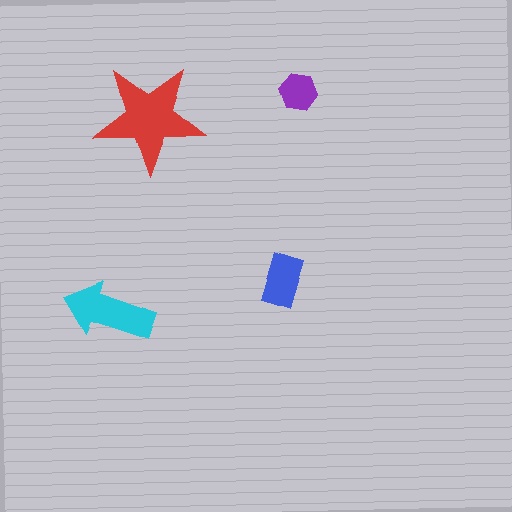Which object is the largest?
The red star.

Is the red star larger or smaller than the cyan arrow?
Larger.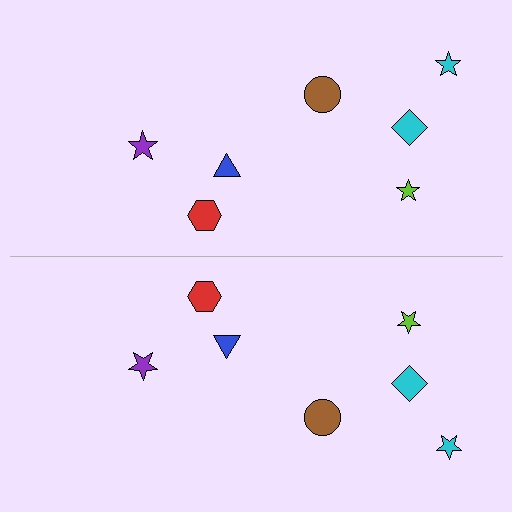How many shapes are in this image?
There are 14 shapes in this image.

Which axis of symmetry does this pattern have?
The pattern has a horizontal axis of symmetry running through the center of the image.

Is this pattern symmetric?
Yes, this pattern has bilateral (reflection) symmetry.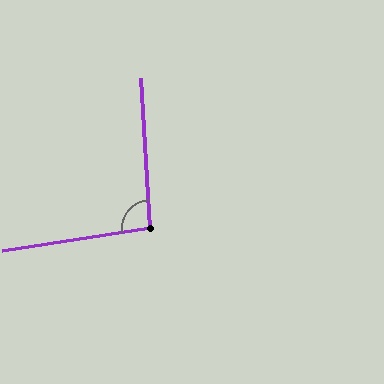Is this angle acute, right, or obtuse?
It is obtuse.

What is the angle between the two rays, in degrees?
Approximately 95 degrees.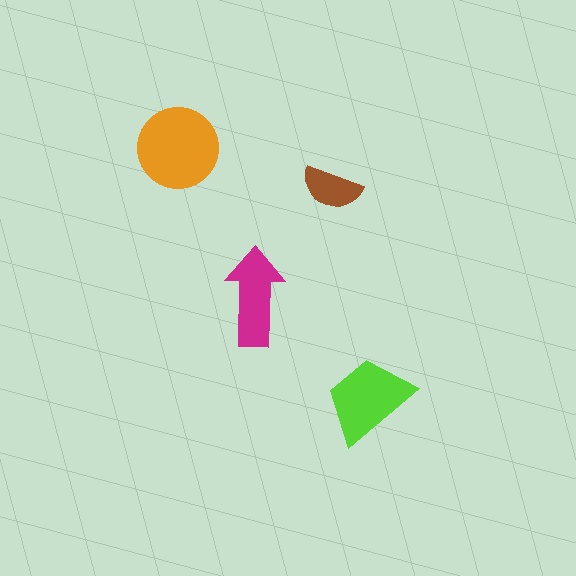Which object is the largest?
The orange circle.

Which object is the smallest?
The brown semicircle.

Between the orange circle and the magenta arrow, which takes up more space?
The orange circle.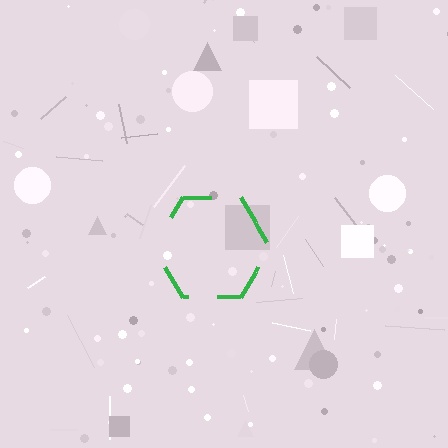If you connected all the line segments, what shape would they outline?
They would outline a hexagon.